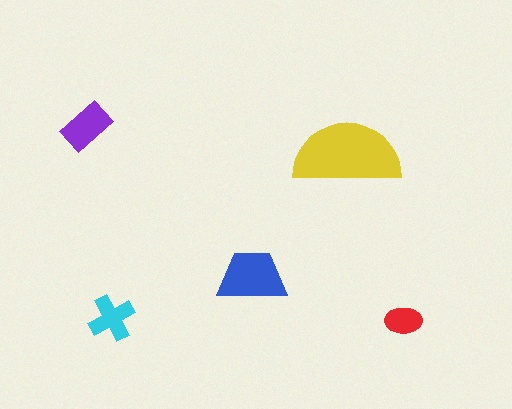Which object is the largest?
The yellow semicircle.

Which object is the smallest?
The red ellipse.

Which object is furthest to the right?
The red ellipse is rightmost.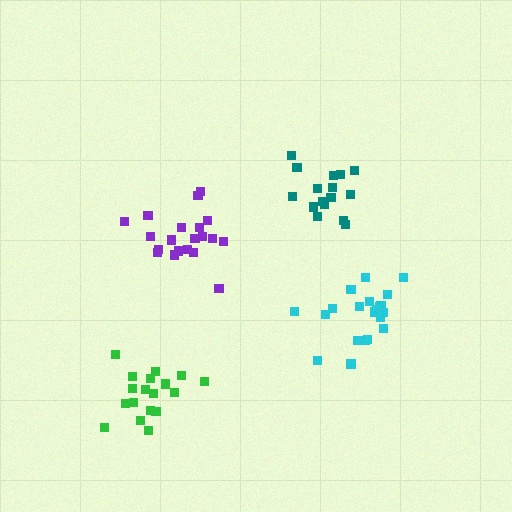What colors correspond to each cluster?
The clusters are colored: purple, teal, cyan, green.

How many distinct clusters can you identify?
There are 4 distinct clusters.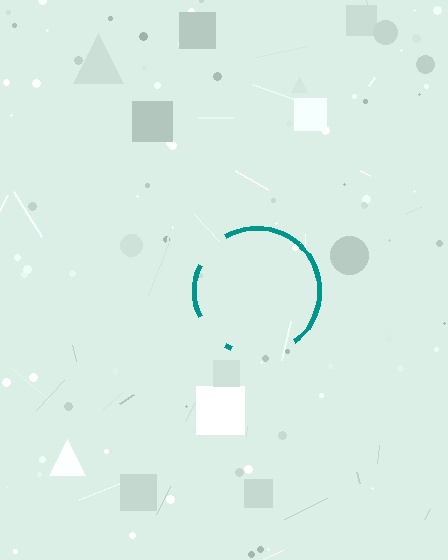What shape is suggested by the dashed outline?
The dashed outline suggests a circle.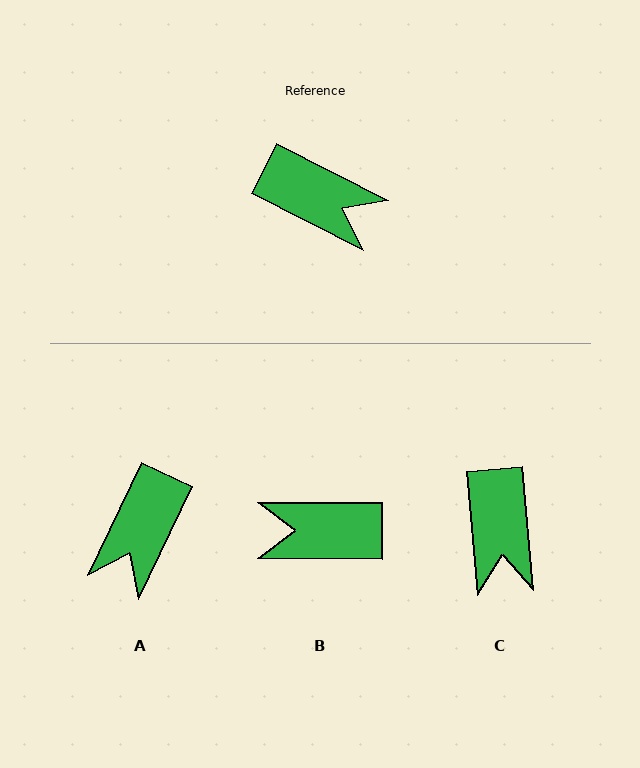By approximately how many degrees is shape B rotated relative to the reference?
Approximately 153 degrees clockwise.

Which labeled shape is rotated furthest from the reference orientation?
B, about 153 degrees away.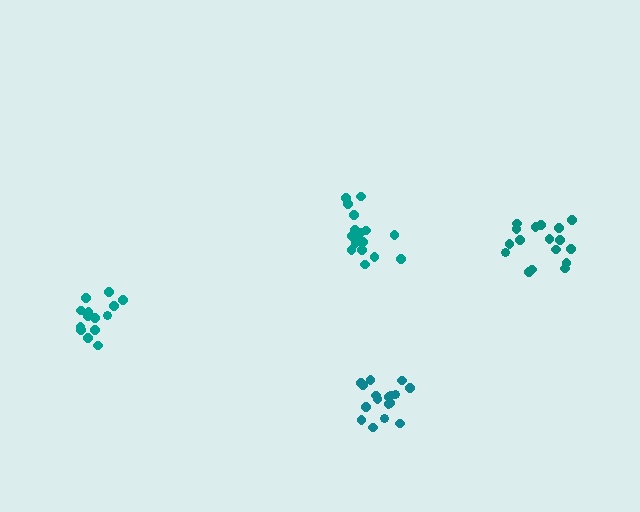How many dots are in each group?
Group 1: 18 dots, Group 2: 18 dots, Group 3: 17 dots, Group 4: 14 dots (67 total).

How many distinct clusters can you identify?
There are 4 distinct clusters.